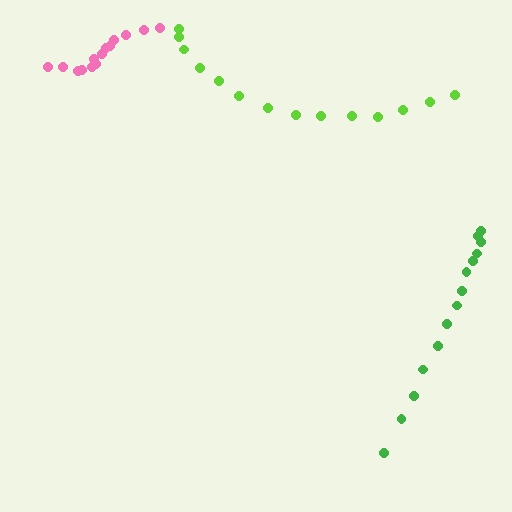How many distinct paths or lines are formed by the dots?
There are 3 distinct paths.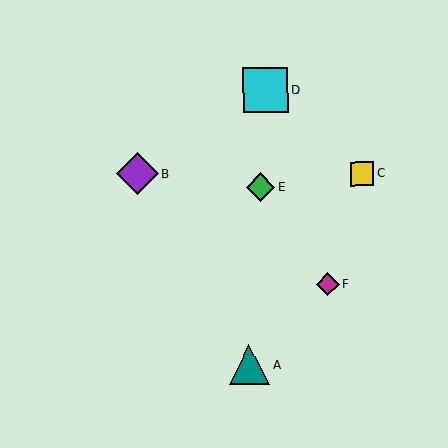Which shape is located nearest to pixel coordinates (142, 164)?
The purple diamond (labeled B) at (137, 174) is nearest to that location.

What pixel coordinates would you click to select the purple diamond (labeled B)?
Click at (137, 174) to select the purple diamond B.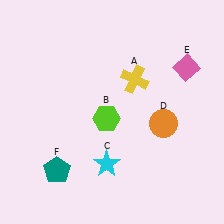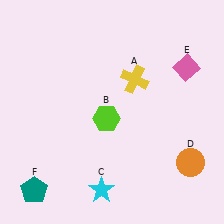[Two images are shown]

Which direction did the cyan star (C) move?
The cyan star (C) moved down.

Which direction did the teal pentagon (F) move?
The teal pentagon (F) moved left.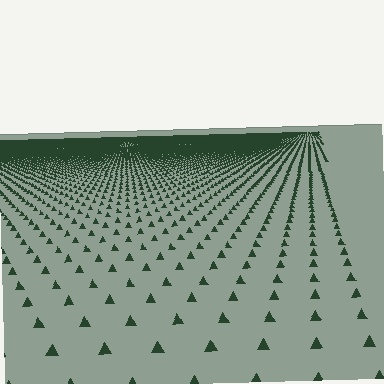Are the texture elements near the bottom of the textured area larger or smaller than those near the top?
Larger. Near the bottom, elements are closer to the viewer and appear at a bigger on-screen size.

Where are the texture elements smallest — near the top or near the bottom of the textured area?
Near the top.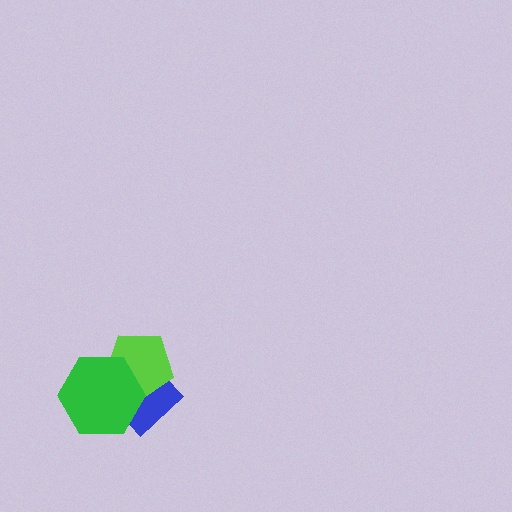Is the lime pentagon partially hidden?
Yes, it is partially covered by another shape.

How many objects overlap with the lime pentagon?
2 objects overlap with the lime pentagon.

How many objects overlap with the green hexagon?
2 objects overlap with the green hexagon.